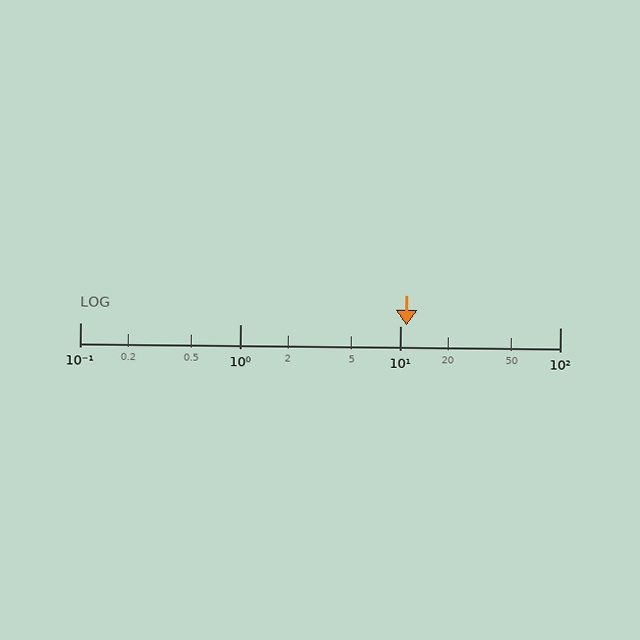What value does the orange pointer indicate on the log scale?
The pointer indicates approximately 11.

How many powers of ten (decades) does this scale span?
The scale spans 3 decades, from 0.1 to 100.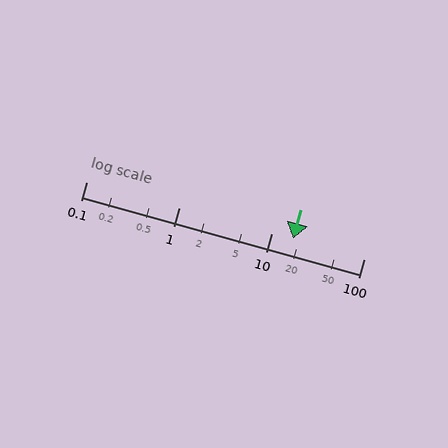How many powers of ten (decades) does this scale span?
The scale spans 3 decades, from 0.1 to 100.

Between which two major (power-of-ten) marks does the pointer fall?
The pointer is between 10 and 100.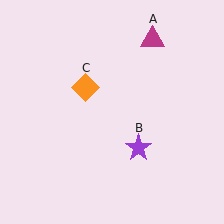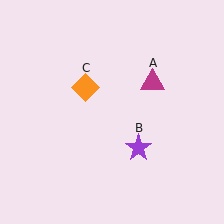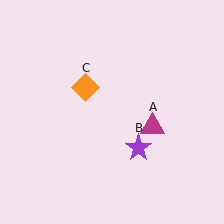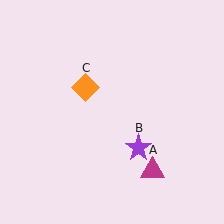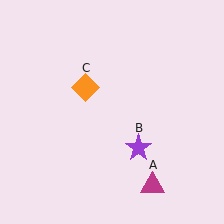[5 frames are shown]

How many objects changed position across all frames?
1 object changed position: magenta triangle (object A).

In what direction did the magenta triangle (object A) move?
The magenta triangle (object A) moved down.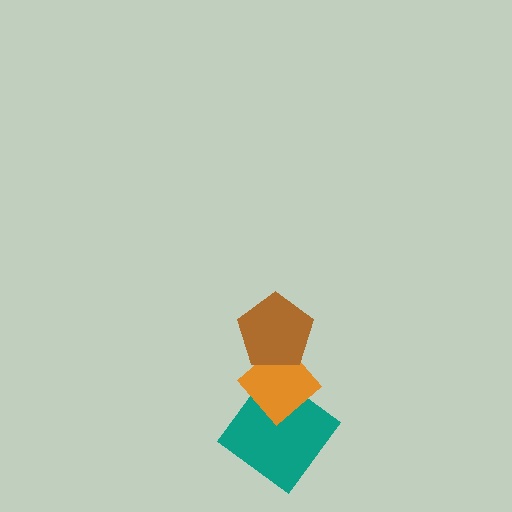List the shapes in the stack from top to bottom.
From top to bottom: the brown pentagon, the orange diamond, the teal diamond.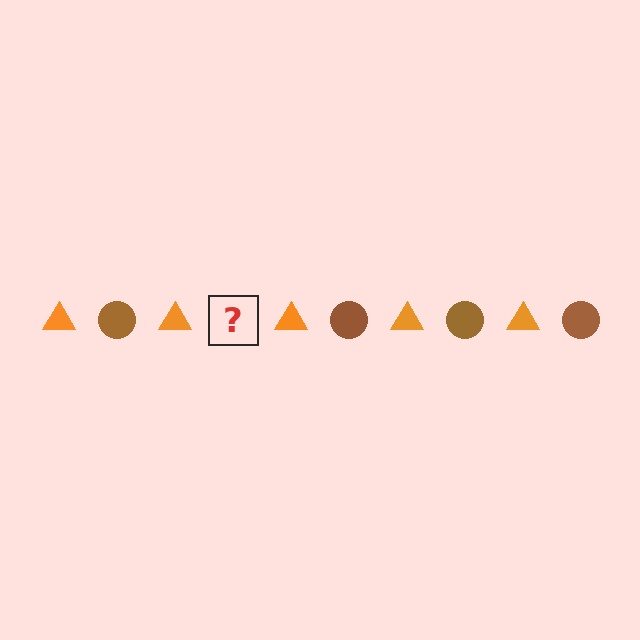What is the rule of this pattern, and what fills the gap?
The rule is that the pattern alternates between orange triangle and brown circle. The gap should be filled with a brown circle.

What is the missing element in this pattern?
The missing element is a brown circle.